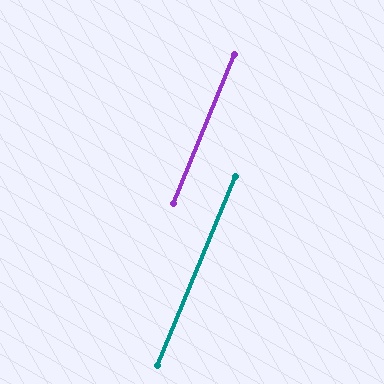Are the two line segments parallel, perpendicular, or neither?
Parallel — their directions differ by only 0.5°.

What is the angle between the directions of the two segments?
Approximately 1 degree.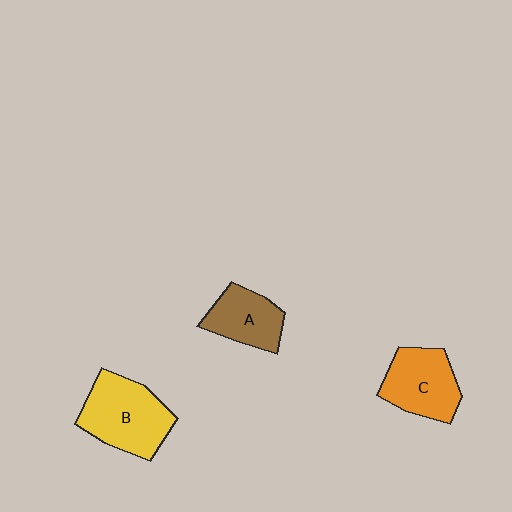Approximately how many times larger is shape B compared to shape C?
Approximately 1.3 times.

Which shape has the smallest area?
Shape A (brown).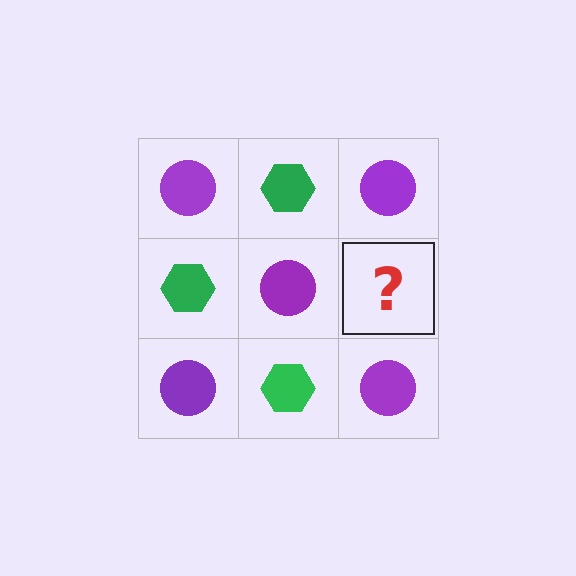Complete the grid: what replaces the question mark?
The question mark should be replaced with a green hexagon.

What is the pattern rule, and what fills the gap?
The rule is that it alternates purple circle and green hexagon in a checkerboard pattern. The gap should be filled with a green hexagon.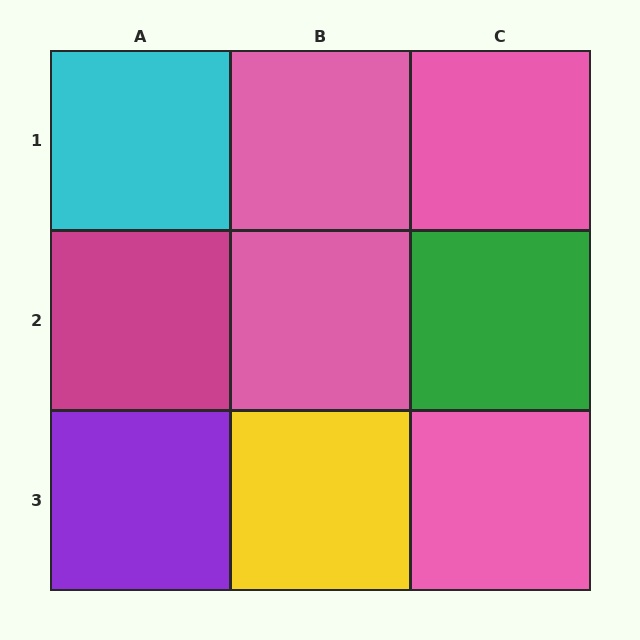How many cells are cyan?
1 cell is cyan.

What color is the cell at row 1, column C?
Pink.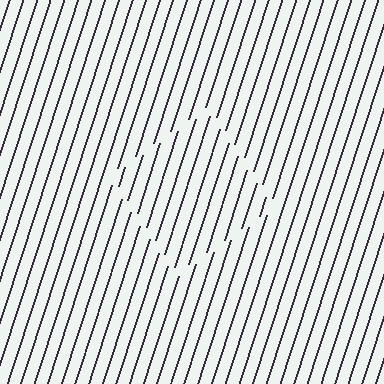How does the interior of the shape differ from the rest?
The interior of the shape contains the same grating, shifted by half a period — the contour is defined by the phase discontinuity where line-ends from the inner and outer gratings abut.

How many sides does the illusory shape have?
4 sides — the line-ends trace a square.